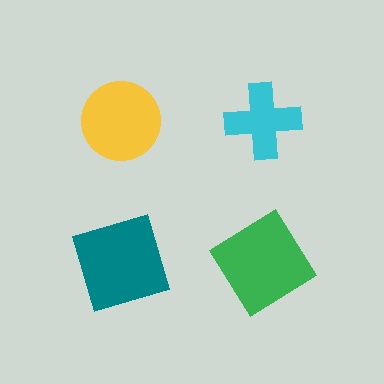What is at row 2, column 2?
A green diamond.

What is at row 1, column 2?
A cyan cross.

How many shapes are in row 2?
2 shapes.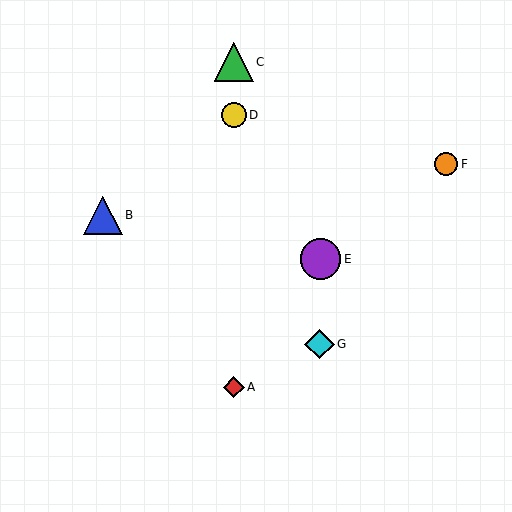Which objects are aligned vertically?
Objects A, C, D are aligned vertically.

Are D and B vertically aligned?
No, D is at x≈234 and B is at x≈103.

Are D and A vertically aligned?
Yes, both are at x≈234.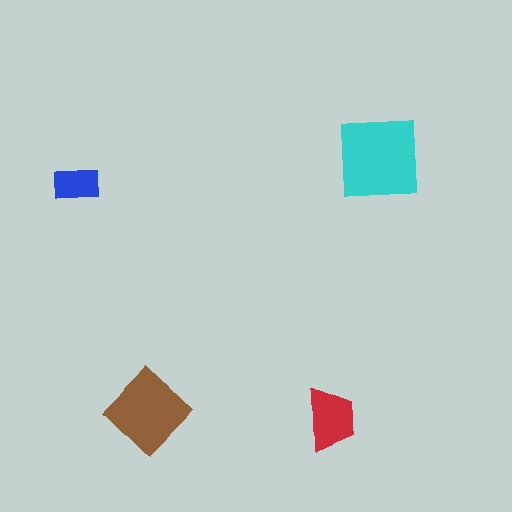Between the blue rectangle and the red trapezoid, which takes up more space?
The red trapezoid.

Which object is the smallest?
The blue rectangle.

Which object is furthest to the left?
The blue rectangle is leftmost.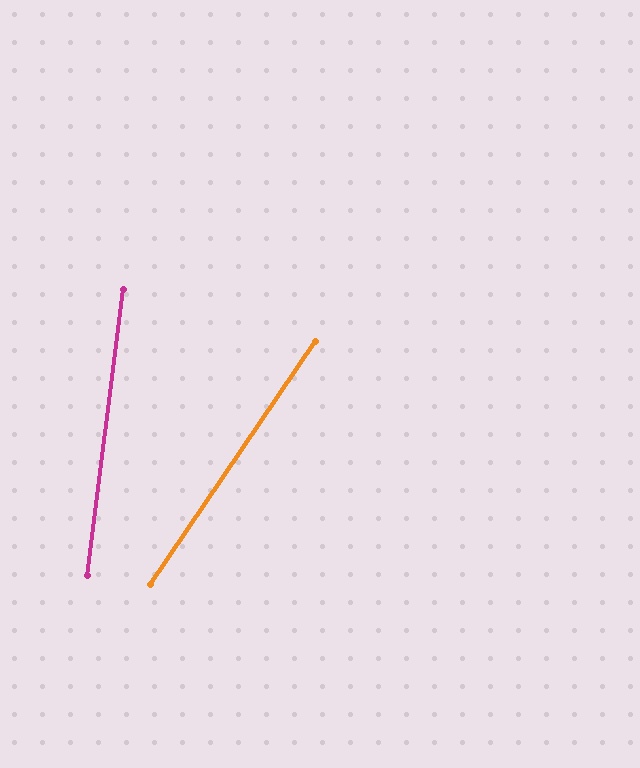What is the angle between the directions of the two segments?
Approximately 27 degrees.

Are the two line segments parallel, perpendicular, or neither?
Neither parallel nor perpendicular — they differ by about 27°.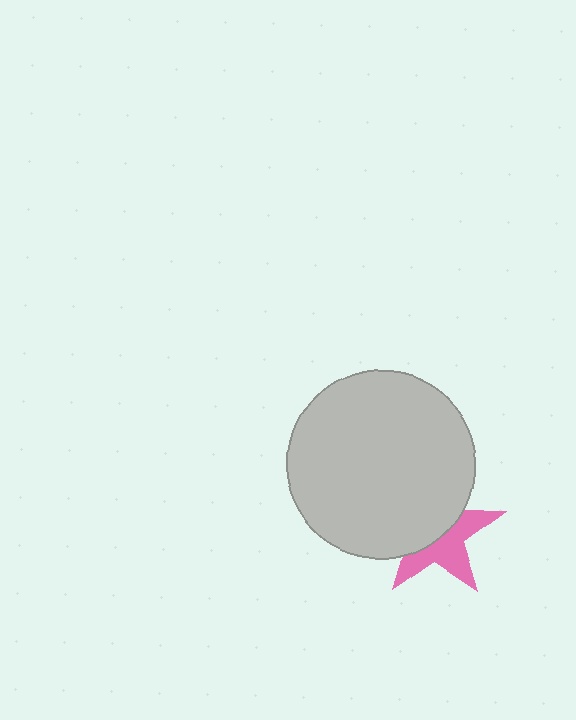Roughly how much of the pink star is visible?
About half of it is visible (roughly 48%).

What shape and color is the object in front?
The object in front is a light gray circle.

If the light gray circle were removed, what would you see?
You would see the complete pink star.